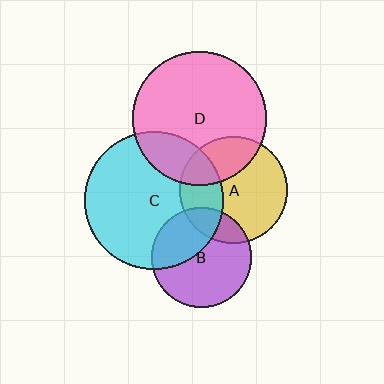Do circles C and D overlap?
Yes.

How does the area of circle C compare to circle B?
Approximately 1.9 times.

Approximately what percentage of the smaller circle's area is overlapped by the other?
Approximately 20%.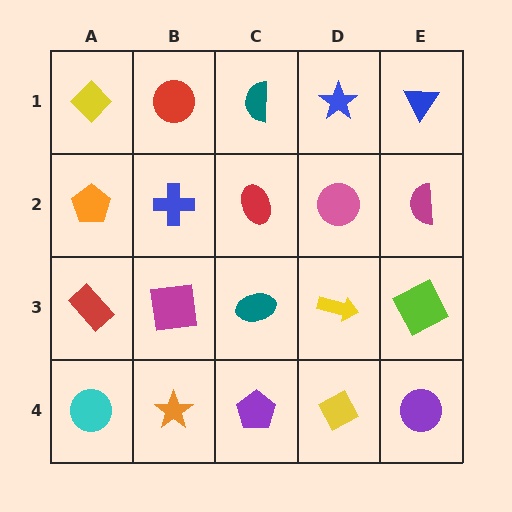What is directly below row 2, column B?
A magenta square.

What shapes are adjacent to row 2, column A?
A yellow diamond (row 1, column A), a red rectangle (row 3, column A), a blue cross (row 2, column B).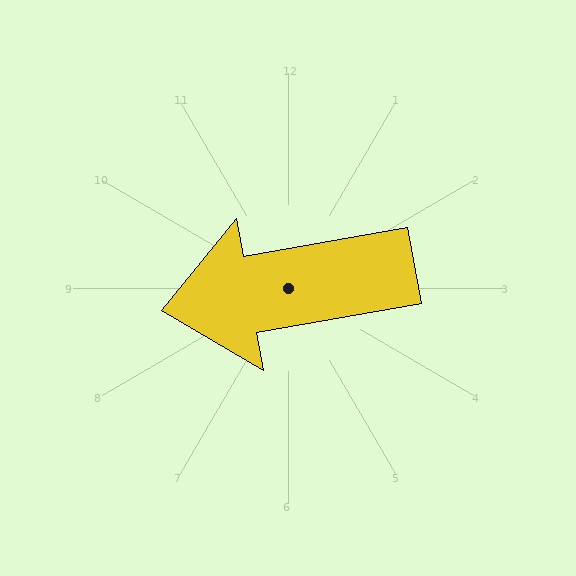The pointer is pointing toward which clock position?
Roughly 9 o'clock.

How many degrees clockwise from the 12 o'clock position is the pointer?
Approximately 260 degrees.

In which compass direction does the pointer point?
West.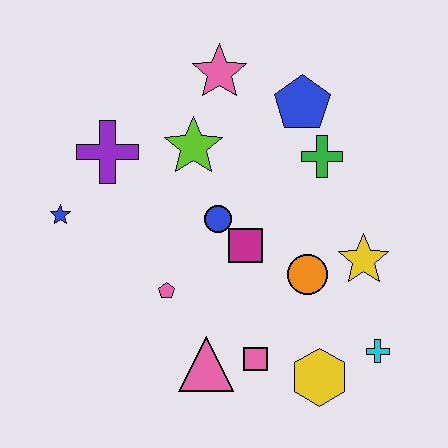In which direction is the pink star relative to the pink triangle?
The pink star is above the pink triangle.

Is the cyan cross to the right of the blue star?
Yes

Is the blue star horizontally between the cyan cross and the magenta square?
No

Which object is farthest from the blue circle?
The cyan cross is farthest from the blue circle.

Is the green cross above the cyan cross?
Yes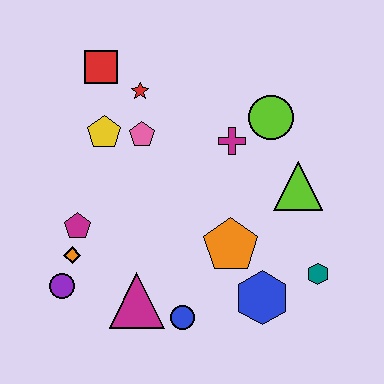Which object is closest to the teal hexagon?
The blue hexagon is closest to the teal hexagon.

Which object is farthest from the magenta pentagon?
The teal hexagon is farthest from the magenta pentagon.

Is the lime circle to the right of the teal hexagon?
No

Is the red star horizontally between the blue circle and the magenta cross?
No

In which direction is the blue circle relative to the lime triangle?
The blue circle is below the lime triangle.